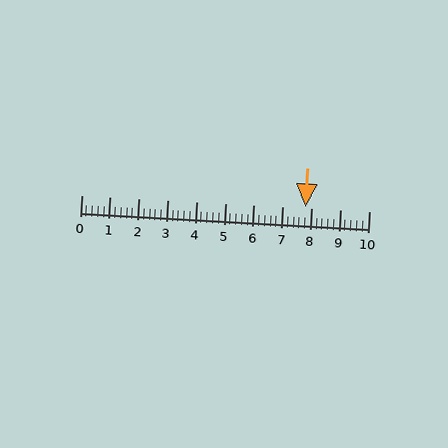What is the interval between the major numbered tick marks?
The major tick marks are spaced 1 units apart.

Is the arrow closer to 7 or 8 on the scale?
The arrow is closer to 8.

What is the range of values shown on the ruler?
The ruler shows values from 0 to 10.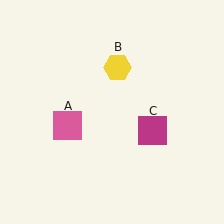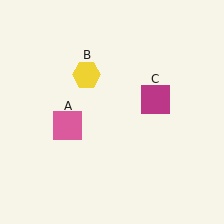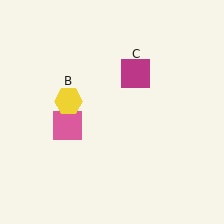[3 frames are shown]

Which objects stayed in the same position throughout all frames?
Pink square (object A) remained stationary.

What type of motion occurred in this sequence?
The yellow hexagon (object B), magenta square (object C) rotated counterclockwise around the center of the scene.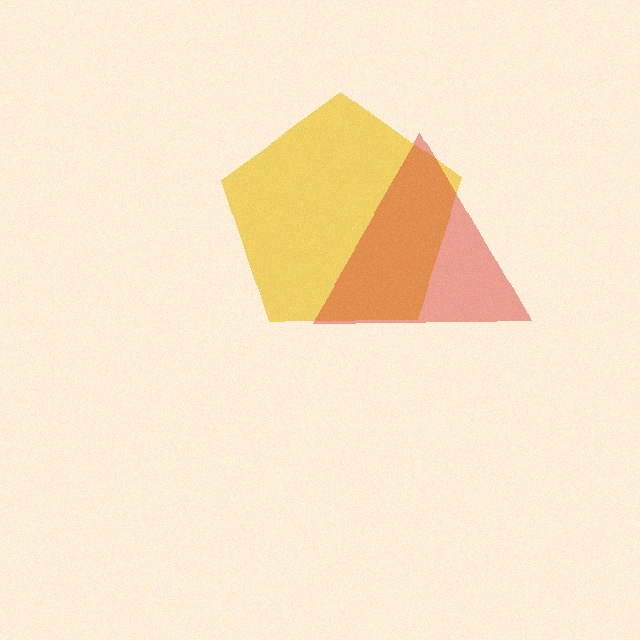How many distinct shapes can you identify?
There are 2 distinct shapes: a yellow pentagon, a red triangle.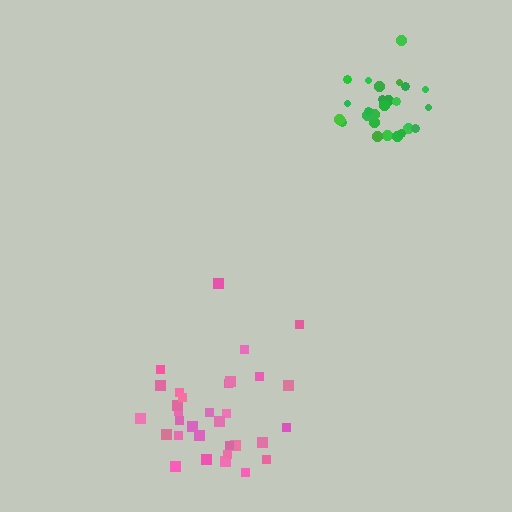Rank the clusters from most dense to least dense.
green, pink.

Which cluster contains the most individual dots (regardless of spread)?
Pink (32).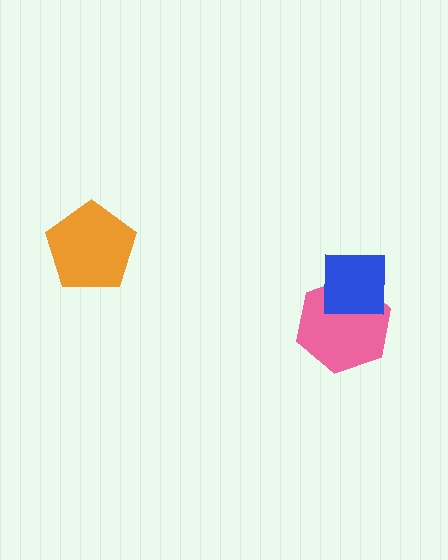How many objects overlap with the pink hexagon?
1 object overlaps with the pink hexagon.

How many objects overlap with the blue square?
1 object overlaps with the blue square.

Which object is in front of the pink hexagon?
The blue square is in front of the pink hexagon.